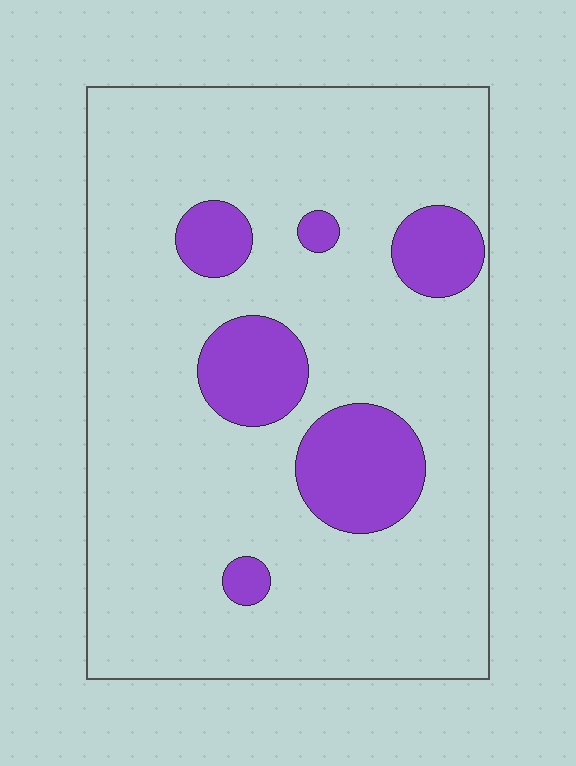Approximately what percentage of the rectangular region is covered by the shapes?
Approximately 15%.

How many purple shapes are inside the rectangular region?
6.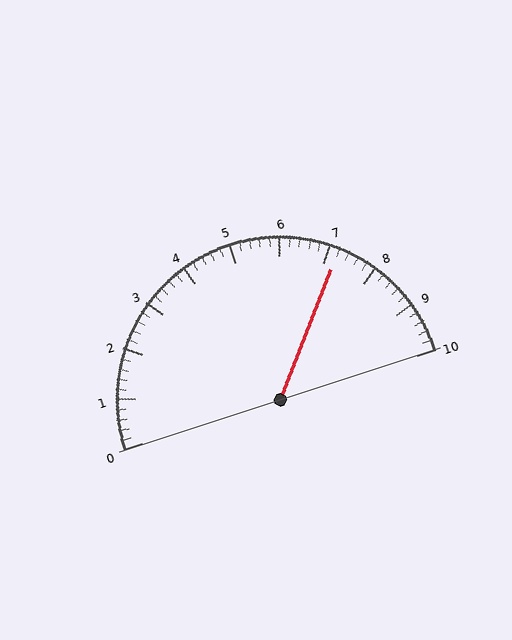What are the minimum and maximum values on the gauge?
The gauge ranges from 0 to 10.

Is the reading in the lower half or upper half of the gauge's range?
The reading is in the upper half of the range (0 to 10).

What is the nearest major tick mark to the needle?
The nearest major tick mark is 7.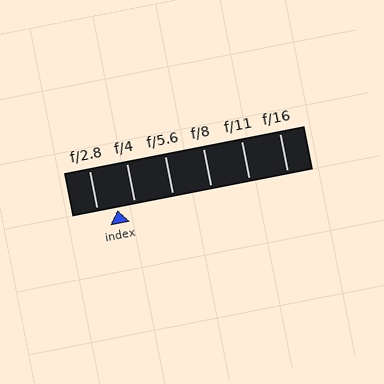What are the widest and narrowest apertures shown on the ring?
The widest aperture shown is f/2.8 and the narrowest is f/16.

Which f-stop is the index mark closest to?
The index mark is closest to f/4.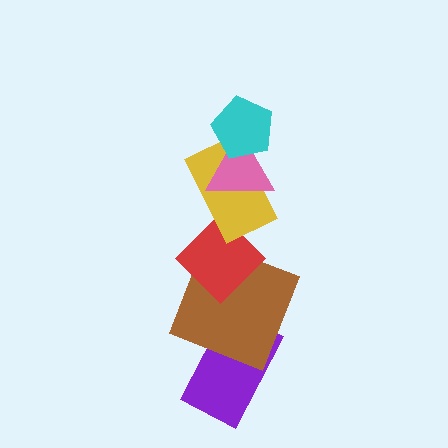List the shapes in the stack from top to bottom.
From top to bottom: the cyan pentagon, the pink triangle, the yellow rectangle, the red diamond, the brown square, the purple rectangle.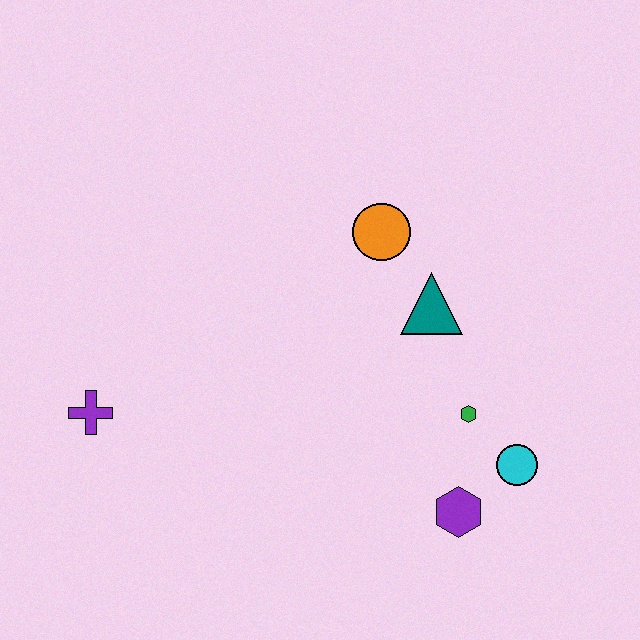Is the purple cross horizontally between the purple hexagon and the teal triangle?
No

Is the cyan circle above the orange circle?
No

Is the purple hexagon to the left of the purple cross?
No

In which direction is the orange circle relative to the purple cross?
The orange circle is to the right of the purple cross.